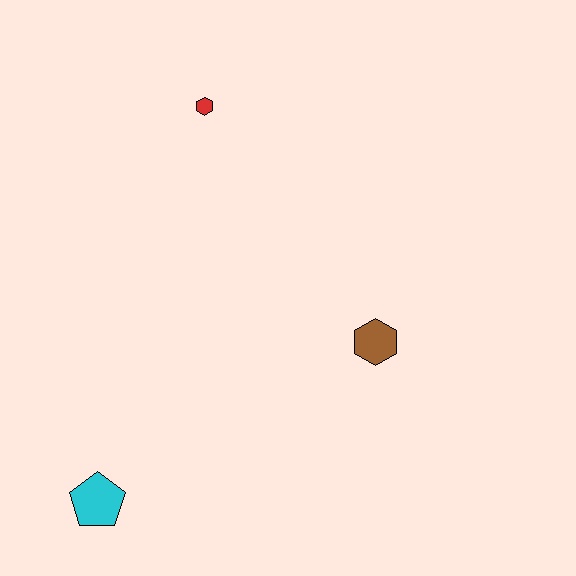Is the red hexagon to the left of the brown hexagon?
Yes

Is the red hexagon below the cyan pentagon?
No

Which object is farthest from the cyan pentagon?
The red hexagon is farthest from the cyan pentagon.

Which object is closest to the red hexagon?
The brown hexagon is closest to the red hexagon.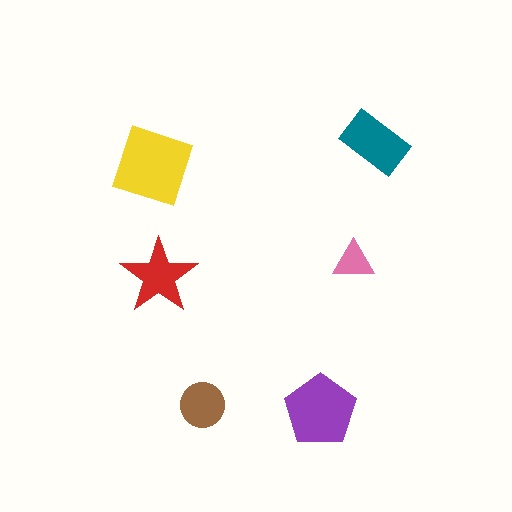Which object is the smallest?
The pink triangle.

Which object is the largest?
The yellow diamond.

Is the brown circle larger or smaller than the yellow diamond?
Smaller.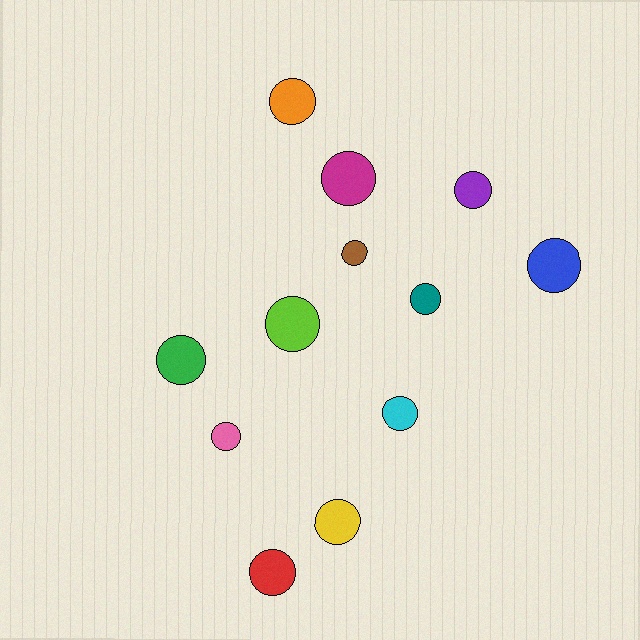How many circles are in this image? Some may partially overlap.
There are 12 circles.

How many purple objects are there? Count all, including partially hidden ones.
There is 1 purple object.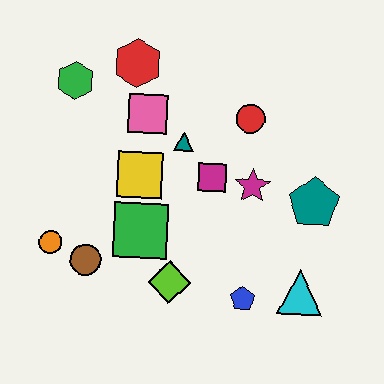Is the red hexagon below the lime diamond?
No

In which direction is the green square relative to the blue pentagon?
The green square is to the left of the blue pentagon.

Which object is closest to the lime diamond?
The green square is closest to the lime diamond.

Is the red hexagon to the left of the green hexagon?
No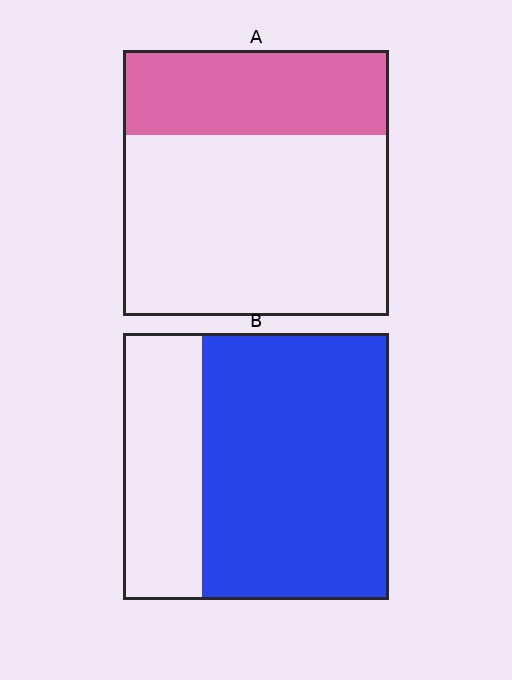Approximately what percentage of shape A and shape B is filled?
A is approximately 30% and B is approximately 70%.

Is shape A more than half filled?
No.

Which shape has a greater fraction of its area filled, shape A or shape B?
Shape B.